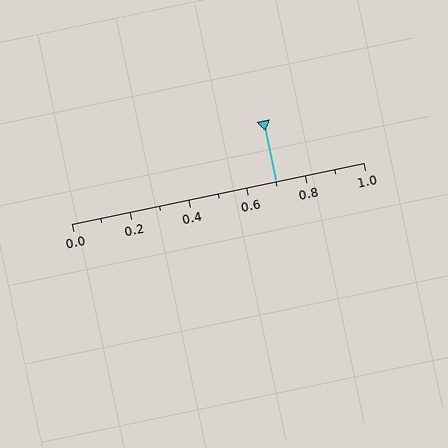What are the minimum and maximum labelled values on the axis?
The axis runs from 0.0 to 1.0.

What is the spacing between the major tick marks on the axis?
The major ticks are spaced 0.2 apart.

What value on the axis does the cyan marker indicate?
The marker indicates approximately 0.7.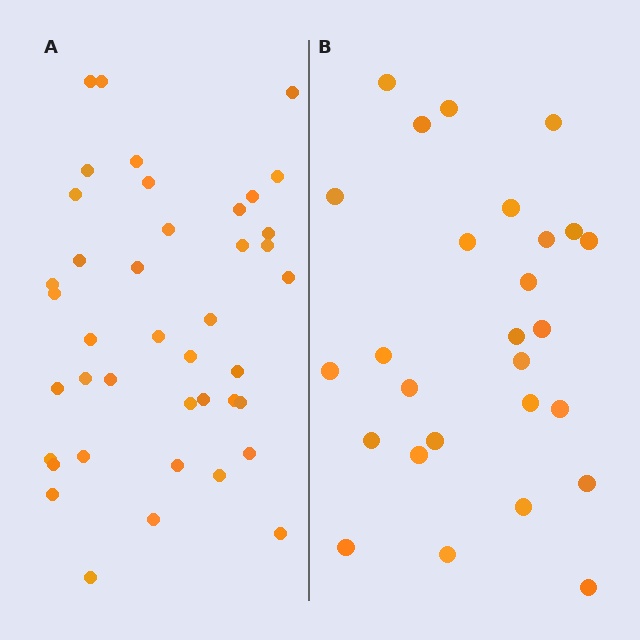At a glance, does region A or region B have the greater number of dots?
Region A (the left region) has more dots.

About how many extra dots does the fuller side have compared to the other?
Region A has approximately 15 more dots than region B.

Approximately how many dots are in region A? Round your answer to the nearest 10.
About 40 dots. (The exact count is 41, which rounds to 40.)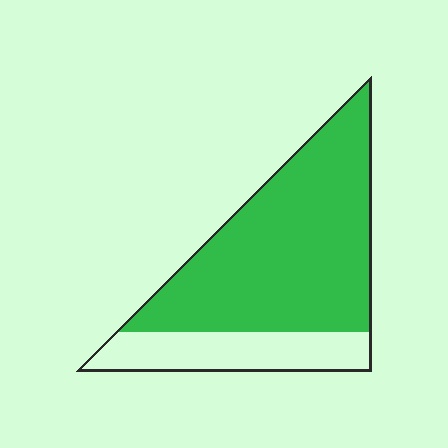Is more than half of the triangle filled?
Yes.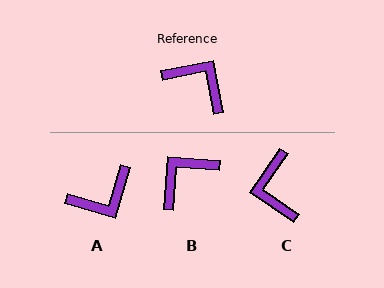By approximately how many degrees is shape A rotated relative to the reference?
Approximately 117 degrees clockwise.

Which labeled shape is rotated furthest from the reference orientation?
C, about 134 degrees away.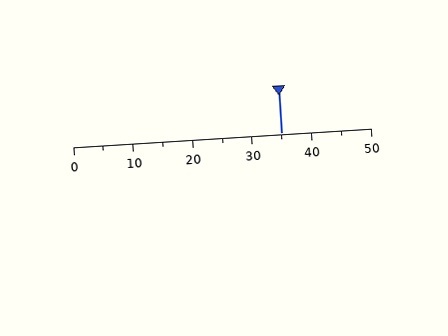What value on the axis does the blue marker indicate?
The marker indicates approximately 35.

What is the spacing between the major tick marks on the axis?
The major ticks are spaced 10 apart.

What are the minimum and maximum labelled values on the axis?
The axis runs from 0 to 50.